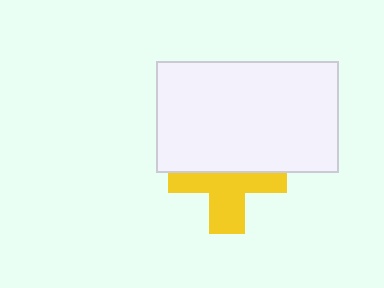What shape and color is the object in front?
The object in front is a white rectangle.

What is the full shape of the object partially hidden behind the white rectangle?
The partially hidden object is a yellow cross.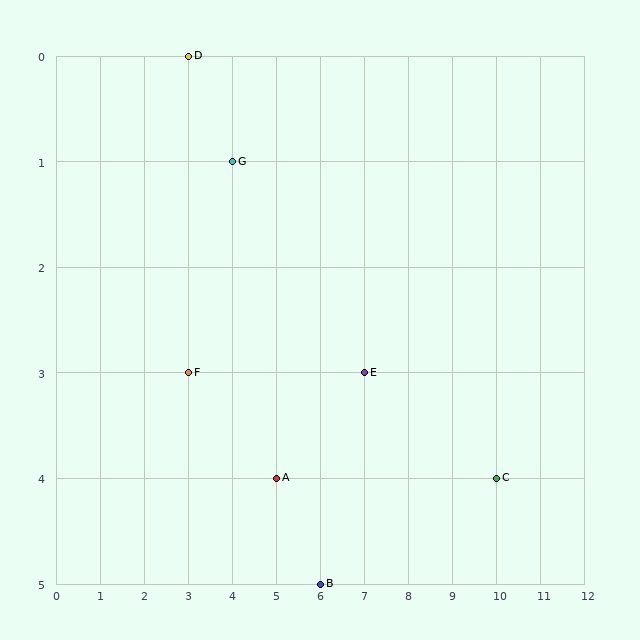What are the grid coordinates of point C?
Point C is at grid coordinates (10, 4).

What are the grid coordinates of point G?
Point G is at grid coordinates (4, 1).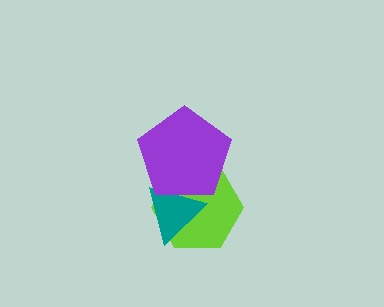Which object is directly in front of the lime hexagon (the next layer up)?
The teal triangle is directly in front of the lime hexagon.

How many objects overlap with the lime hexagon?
2 objects overlap with the lime hexagon.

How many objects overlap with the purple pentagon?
2 objects overlap with the purple pentagon.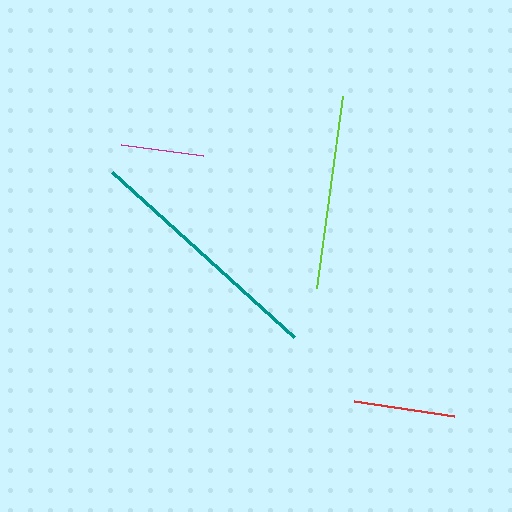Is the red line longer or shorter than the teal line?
The teal line is longer than the red line.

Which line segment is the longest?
The teal line is the longest at approximately 246 pixels.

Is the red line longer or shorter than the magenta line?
The red line is longer than the magenta line.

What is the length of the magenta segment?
The magenta segment is approximately 82 pixels long.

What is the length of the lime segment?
The lime segment is approximately 194 pixels long.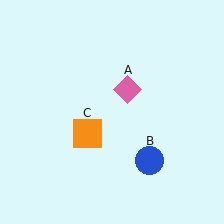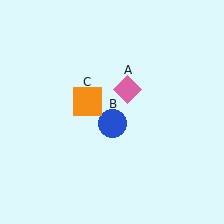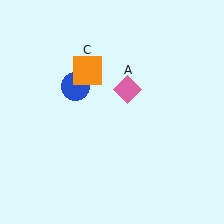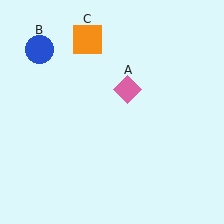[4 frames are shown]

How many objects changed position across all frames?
2 objects changed position: blue circle (object B), orange square (object C).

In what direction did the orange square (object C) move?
The orange square (object C) moved up.